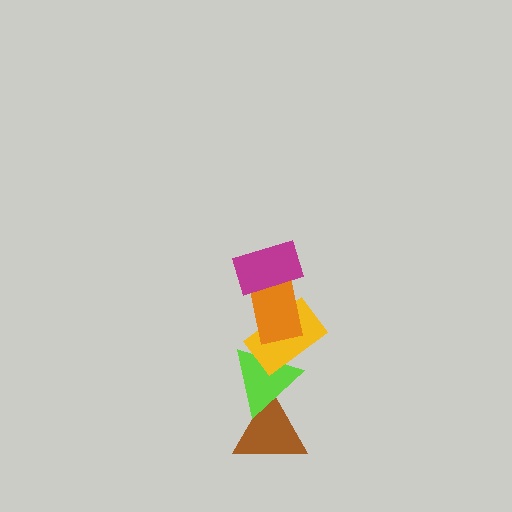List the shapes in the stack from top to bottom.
From top to bottom: the magenta rectangle, the orange rectangle, the yellow rectangle, the lime triangle, the brown triangle.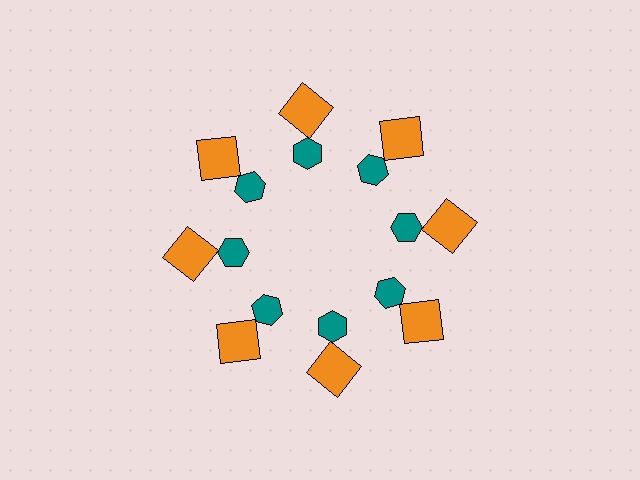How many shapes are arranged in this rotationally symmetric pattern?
There are 16 shapes, arranged in 8 groups of 2.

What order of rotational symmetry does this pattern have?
This pattern has 8-fold rotational symmetry.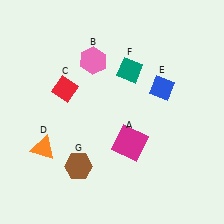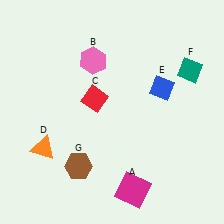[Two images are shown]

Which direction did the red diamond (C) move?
The red diamond (C) moved right.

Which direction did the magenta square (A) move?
The magenta square (A) moved down.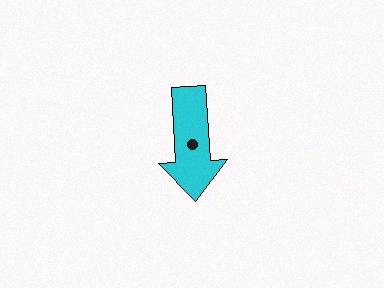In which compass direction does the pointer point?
South.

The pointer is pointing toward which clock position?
Roughly 6 o'clock.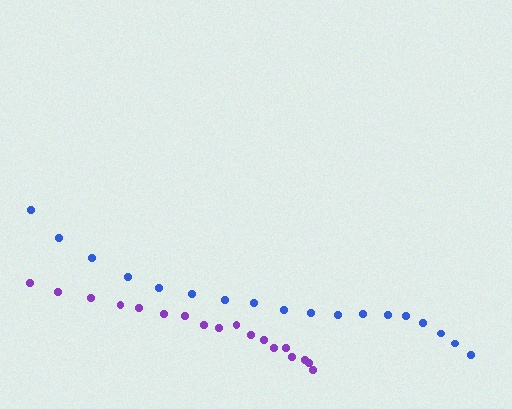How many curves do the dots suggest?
There are 2 distinct paths.